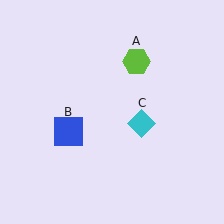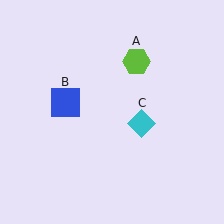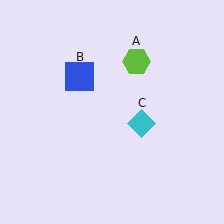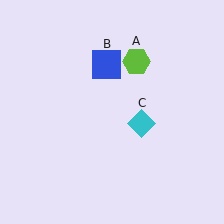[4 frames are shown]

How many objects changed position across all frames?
1 object changed position: blue square (object B).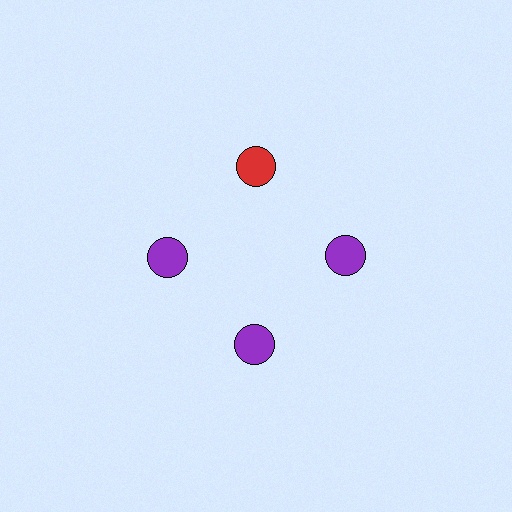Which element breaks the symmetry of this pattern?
The red circle at roughly the 12 o'clock position breaks the symmetry. All other shapes are purple circles.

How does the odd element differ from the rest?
It has a different color: red instead of purple.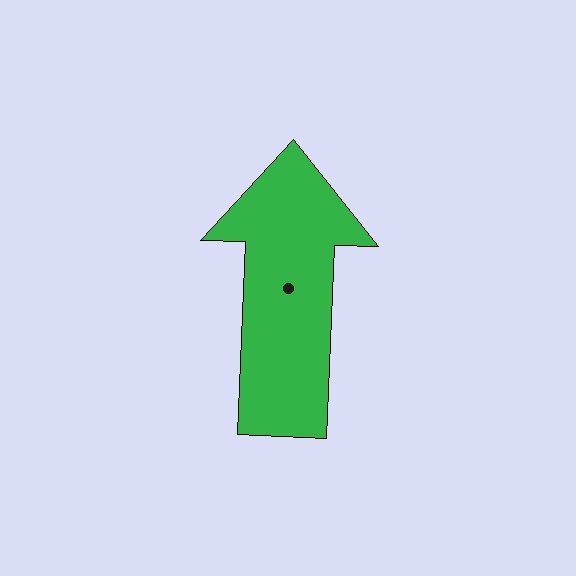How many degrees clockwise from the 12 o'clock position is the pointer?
Approximately 2 degrees.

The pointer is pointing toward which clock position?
Roughly 12 o'clock.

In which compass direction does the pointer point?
North.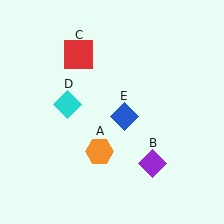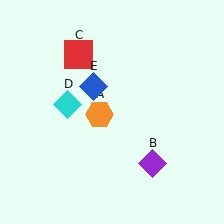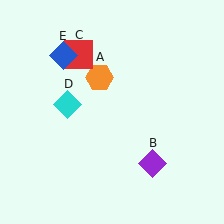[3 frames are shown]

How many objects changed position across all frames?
2 objects changed position: orange hexagon (object A), blue diamond (object E).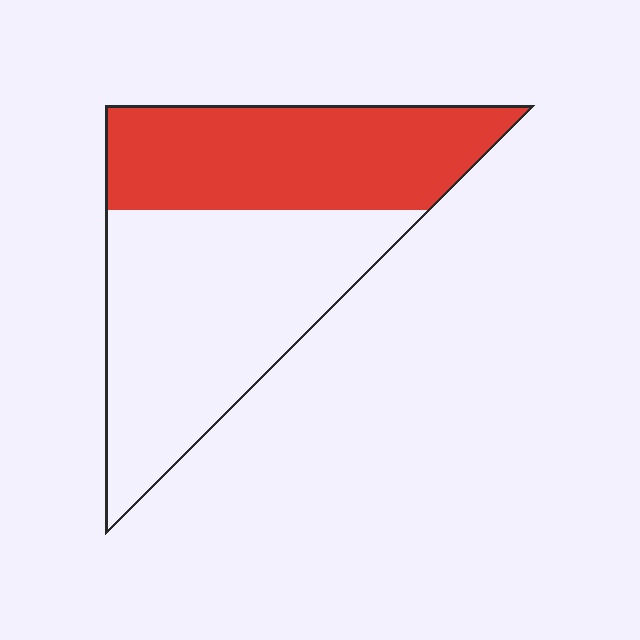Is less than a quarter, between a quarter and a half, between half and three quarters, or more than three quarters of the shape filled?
Between a quarter and a half.